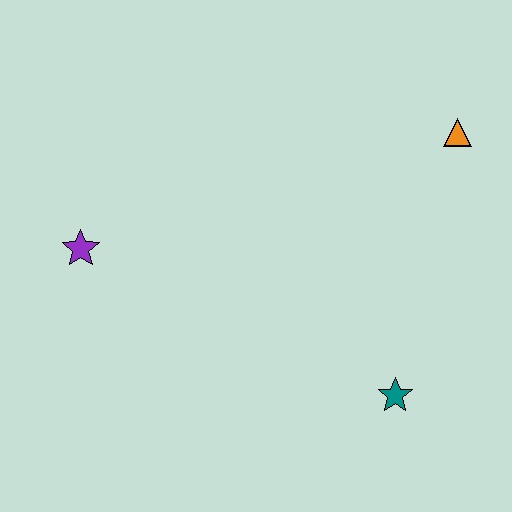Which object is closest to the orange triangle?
The teal star is closest to the orange triangle.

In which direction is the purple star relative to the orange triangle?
The purple star is to the left of the orange triangle.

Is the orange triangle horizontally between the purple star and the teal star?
No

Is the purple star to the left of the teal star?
Yes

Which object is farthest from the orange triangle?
The purple star is farthest from the orange triangle.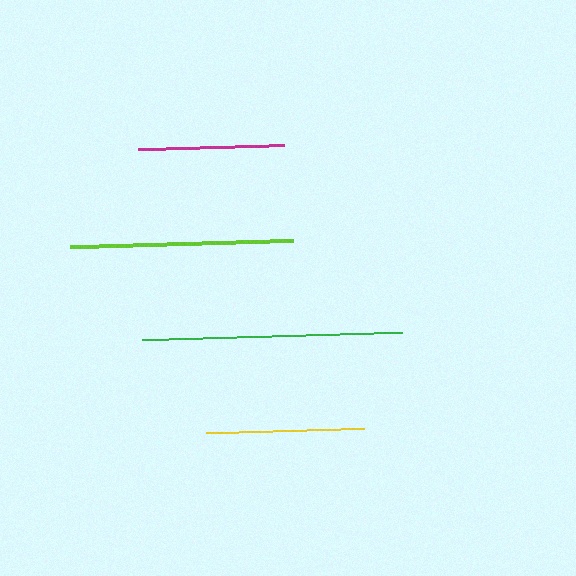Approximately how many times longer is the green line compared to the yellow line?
The green line is approximately 1.6 times the length of the yellow line.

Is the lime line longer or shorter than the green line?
The green line is longer than the lime line.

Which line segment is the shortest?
The magenta line is the shortest at approximately 146 pixels.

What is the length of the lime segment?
The lime segment is approximately 223 pixels long.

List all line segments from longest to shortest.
From longest to shortest: green, lime, yellow, magenta.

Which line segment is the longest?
The green line is the longest at approximately 260 pixels.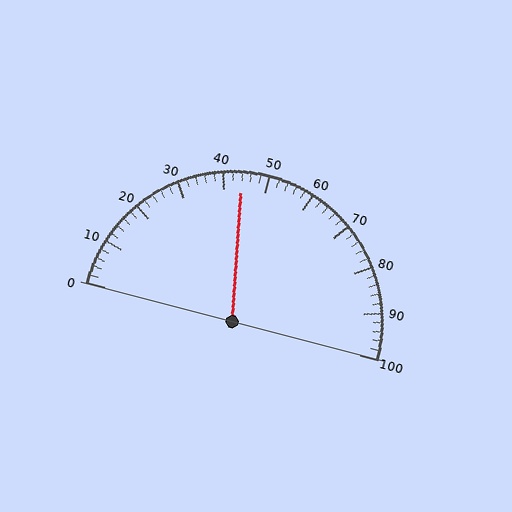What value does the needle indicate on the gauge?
The needle indicates approximately 44.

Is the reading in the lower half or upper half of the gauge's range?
The reading is in the lower half of the range (0 to 100).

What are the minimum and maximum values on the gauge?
The gauge ranges from 0 to 100.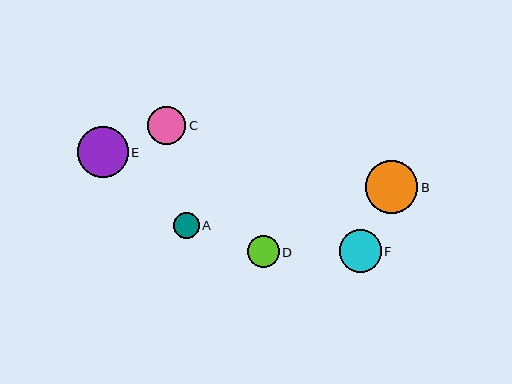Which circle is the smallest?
Circle A is the smallest with a size of approximately 26 pixels.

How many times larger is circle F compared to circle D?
Circle F is approximately 1.3 times the size of circle D.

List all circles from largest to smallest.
From largest to smallest: B, E, F, C, D, A.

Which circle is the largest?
Circle B is the largest with a size of approximately 53 pixels.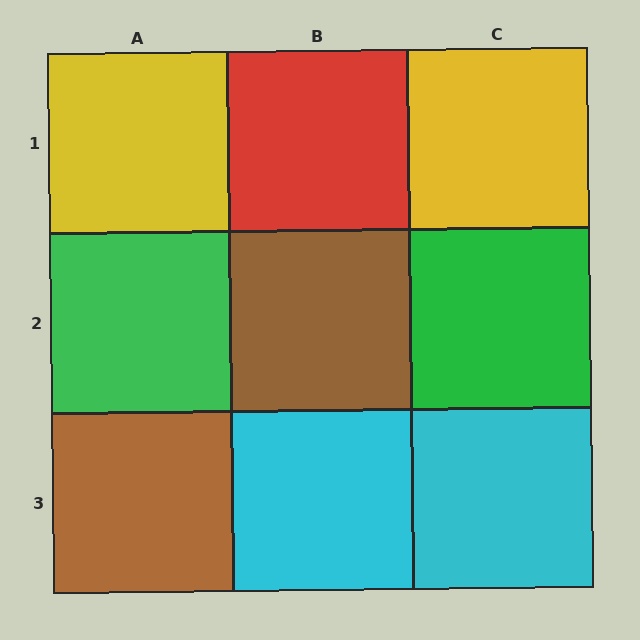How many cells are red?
1 cell is red.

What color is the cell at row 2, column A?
Green.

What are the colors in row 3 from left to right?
Brown, cyan, cyan.